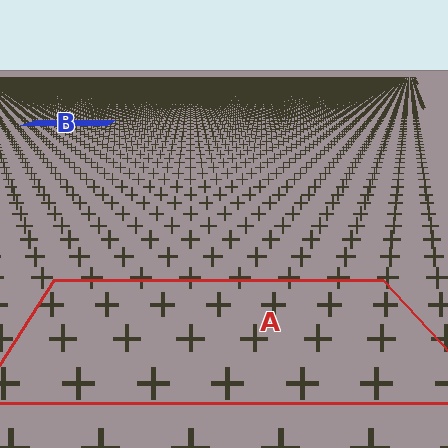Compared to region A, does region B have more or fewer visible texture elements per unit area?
Region B has more texture elements per unit area — they are packed more densely because it is farther away.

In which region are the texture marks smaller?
The texture marks are smaller in region B, because it is farther away.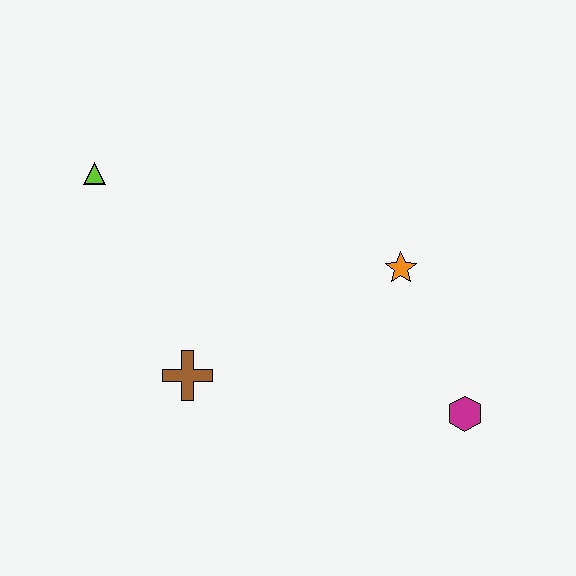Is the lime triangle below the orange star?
No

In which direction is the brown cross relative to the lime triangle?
The brown cross is below the lime triangle.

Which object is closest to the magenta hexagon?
The orange star is closest to the magenta hexagon.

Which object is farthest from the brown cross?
The magenta hexagon is farthest from the brown cross.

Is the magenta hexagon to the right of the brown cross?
Yes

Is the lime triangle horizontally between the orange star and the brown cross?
No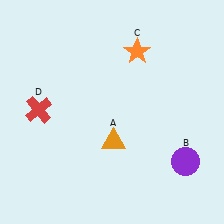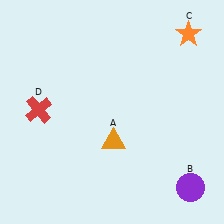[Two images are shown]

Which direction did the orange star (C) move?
The orange star (C) moved right.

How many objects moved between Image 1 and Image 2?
2 objects moved between the two images.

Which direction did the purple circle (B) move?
The purple circle (B) moved down.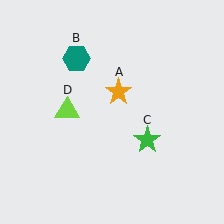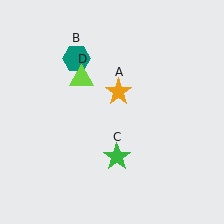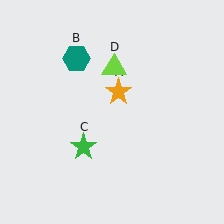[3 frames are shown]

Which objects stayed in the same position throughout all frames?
Orange star (object A) and teal hexagon (object B) remained stationary.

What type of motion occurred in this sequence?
The green star (object C), lime triangle (object D) rotated clockwise around the center of the scene.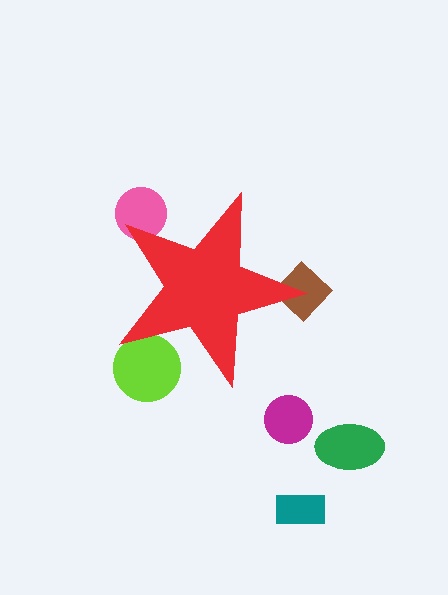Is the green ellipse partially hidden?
No, the green ellipse is fully visible.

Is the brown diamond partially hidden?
Yes, the brown diamond is partially hidden behind the red star.